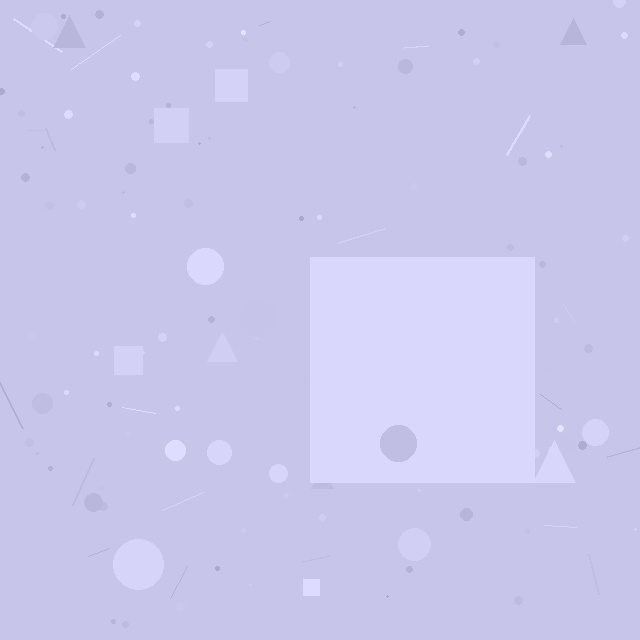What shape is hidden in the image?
A square is hidden in the image.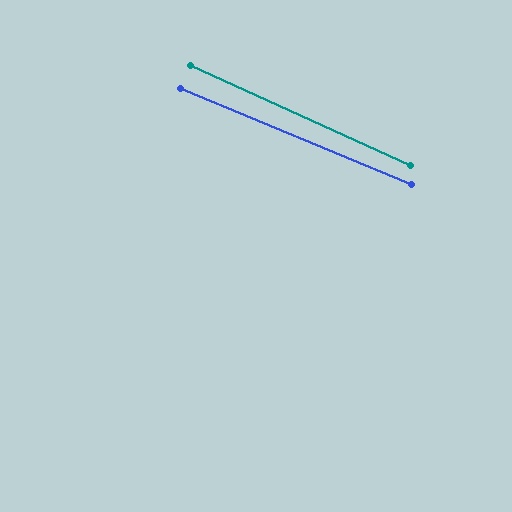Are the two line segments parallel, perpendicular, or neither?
Parallel — their directions differ by only 1.9°.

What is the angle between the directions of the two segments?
Approximately 2 degrees.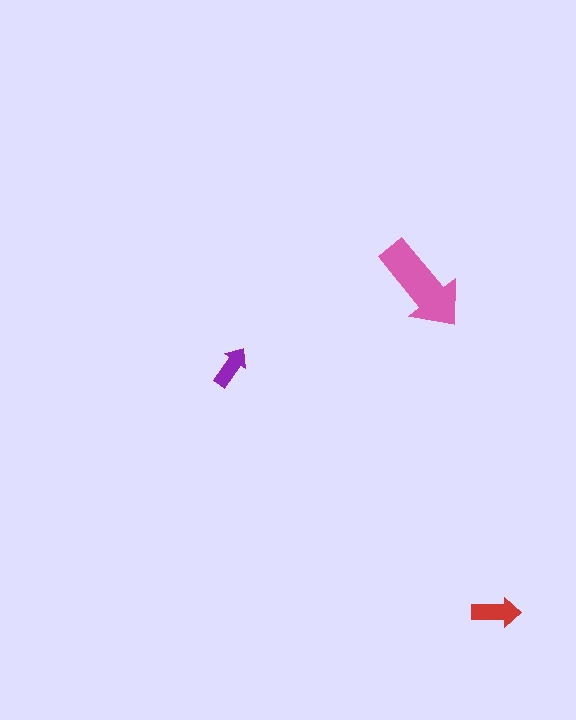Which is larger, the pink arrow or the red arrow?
The pink one.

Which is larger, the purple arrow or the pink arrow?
The pink one.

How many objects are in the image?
There are 3 objects in the image.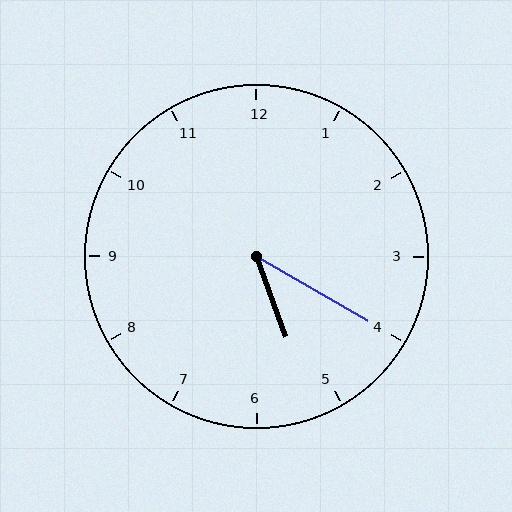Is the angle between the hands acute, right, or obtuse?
It is acute.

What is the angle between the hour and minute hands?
Approximately 40 degrees.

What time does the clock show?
5:20.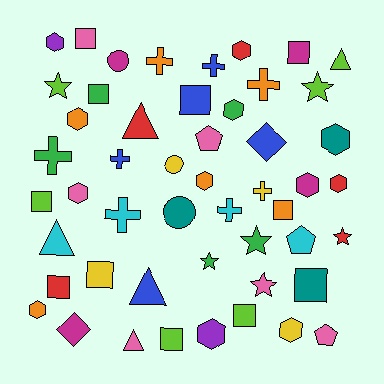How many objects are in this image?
There are 50 objects.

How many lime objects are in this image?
There are 6 lime objects.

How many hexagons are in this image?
There are 12 hexagons.